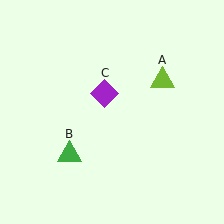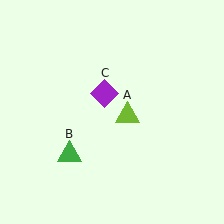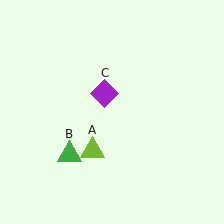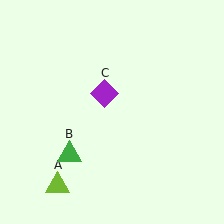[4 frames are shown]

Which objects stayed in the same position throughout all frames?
Green triangle (object B) and purple diamond (object C) remained stationary.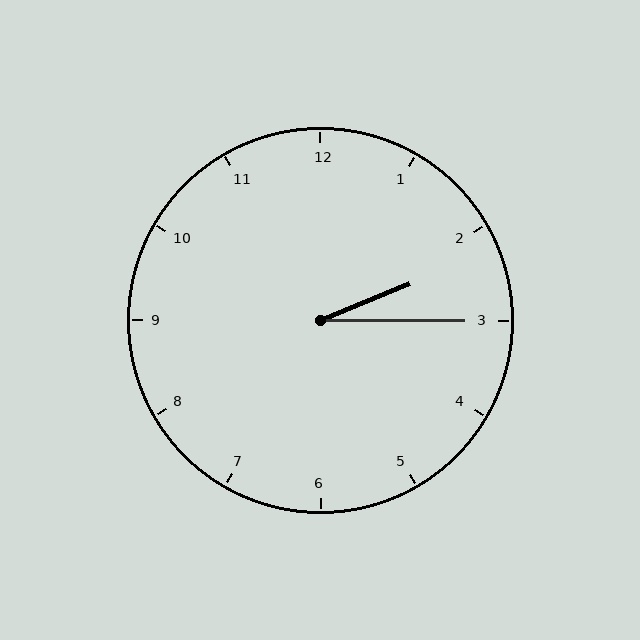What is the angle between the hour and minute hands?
Approximately 22 degrees.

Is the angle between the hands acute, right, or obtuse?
It is acute.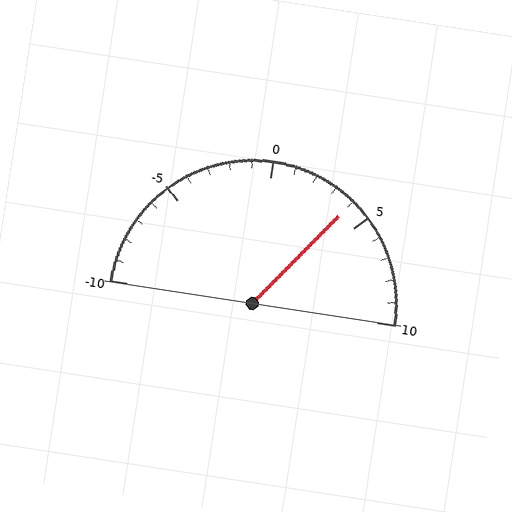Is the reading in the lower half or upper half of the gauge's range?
The reading is in the upper half of the range (-10 to 10).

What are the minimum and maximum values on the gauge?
The gauge ranges from -10 to 10.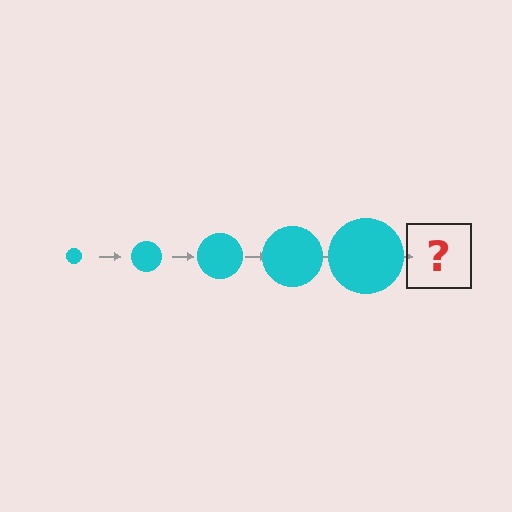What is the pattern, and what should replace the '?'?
The pattern is that the circle gets progressively larger each step. The '?' should be a cyan circle, larger than the previous one.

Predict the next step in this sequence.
The next step is a cyan circle, larger than the previous one.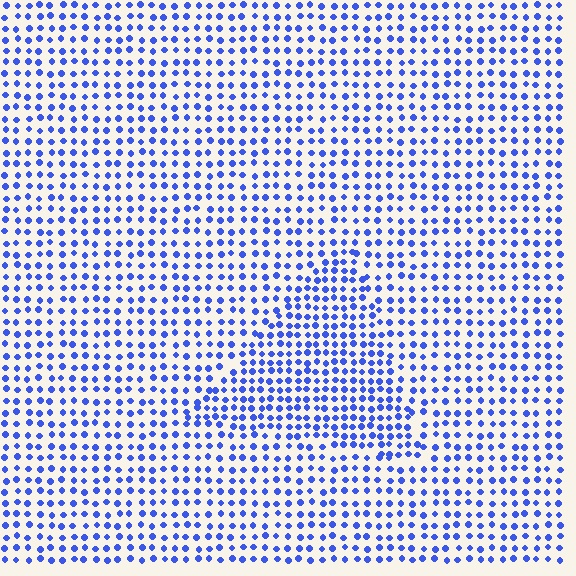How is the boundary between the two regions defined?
The boundary is defined by a change in element density (approximately 1.5x ratio). All elements are the same color, size, and shape.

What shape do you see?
I see a triangle.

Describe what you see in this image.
The image contains small blue elements arranged at two different densities. A triangle-shaped region is visible where the elements are more densely packed than the surrounding area.